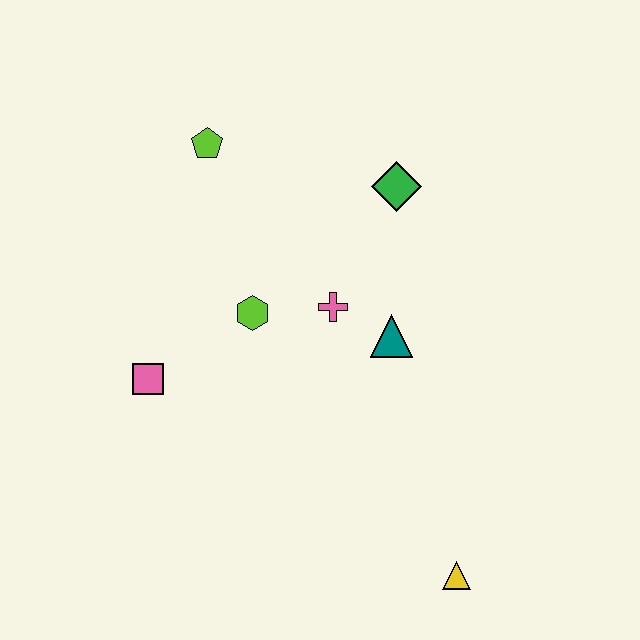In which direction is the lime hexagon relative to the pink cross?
The lime hexagon is to the left of the pink cross.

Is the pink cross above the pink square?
Yes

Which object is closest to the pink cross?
The teal triangle is closest to the pink cross.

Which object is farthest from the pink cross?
The yellow triangle is farthest from the pink cross.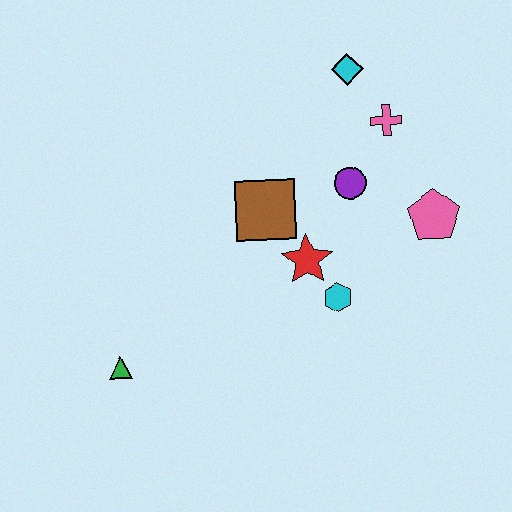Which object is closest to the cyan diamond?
The pink cross is closest to the cyan diamond.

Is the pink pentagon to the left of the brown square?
No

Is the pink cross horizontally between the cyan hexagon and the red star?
No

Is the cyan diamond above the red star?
Yes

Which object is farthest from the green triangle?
The cyan diamond is farthest from the green triangle.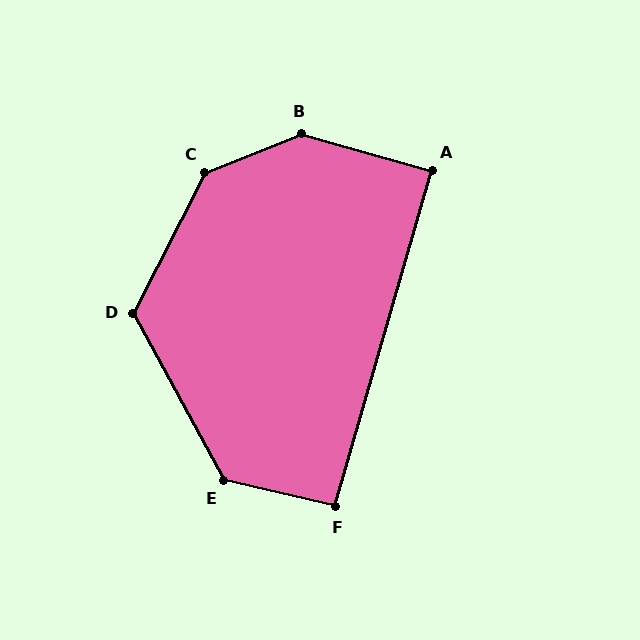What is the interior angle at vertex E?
Approximately 132 degrees (obtuse).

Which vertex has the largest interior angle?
B, at approximately 143 degrees.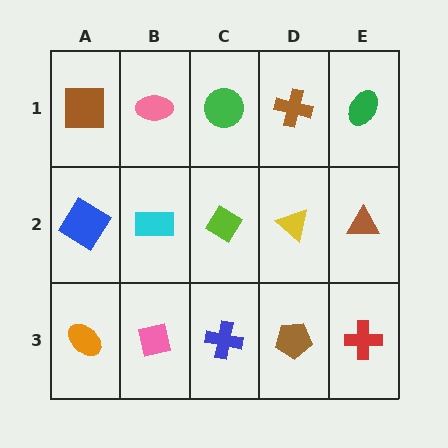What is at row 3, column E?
A red cross.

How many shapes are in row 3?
5 shapes.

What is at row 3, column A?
An orange ellipse.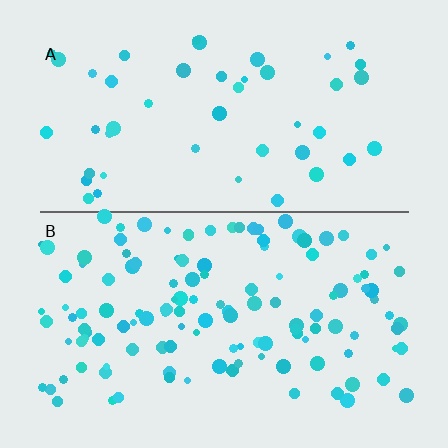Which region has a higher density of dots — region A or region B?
B (the bottom).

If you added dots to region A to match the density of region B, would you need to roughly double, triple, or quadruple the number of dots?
Approximately triple.